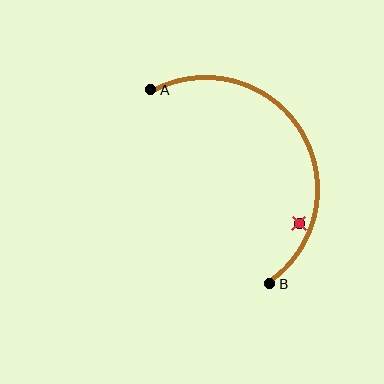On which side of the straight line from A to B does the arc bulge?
The arc bulges to the right of the straight line connecting A and B.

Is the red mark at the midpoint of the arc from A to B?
No — the red mark does not lie on the arc at all. It sits slightly inside the curve.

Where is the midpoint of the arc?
The arc midpoint is the point on the curve farthest from the straight line joining A and B. It sits to the right of that line.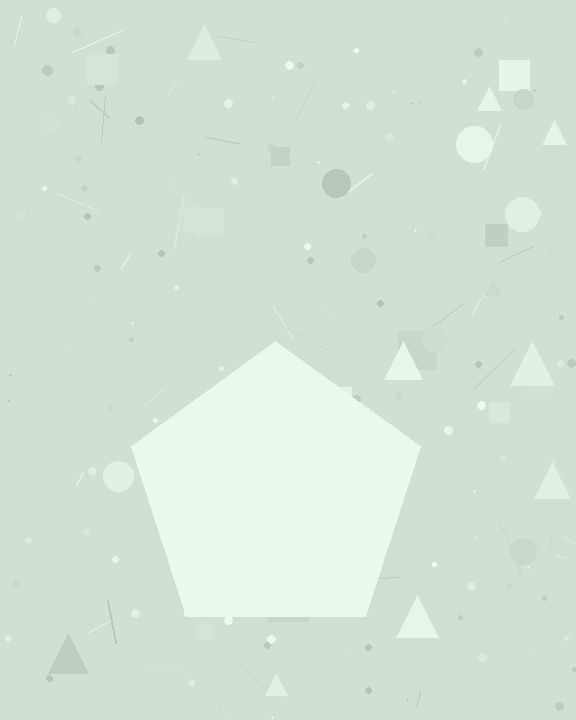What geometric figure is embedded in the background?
A pentagon is embedded in the background.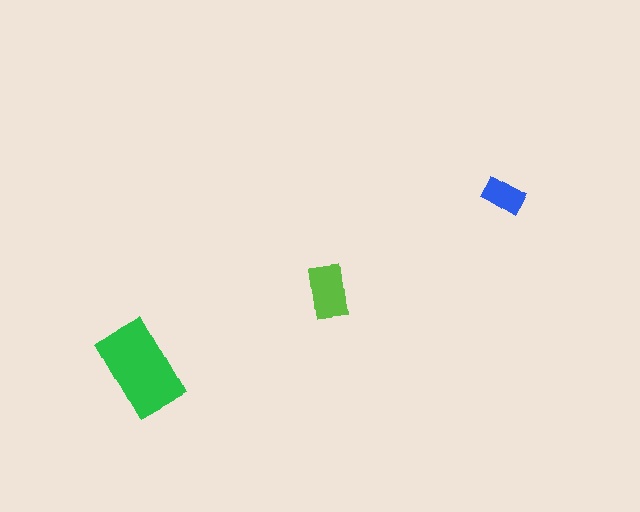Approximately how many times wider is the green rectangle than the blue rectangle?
About 2 times wider.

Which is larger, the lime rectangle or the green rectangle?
The green one.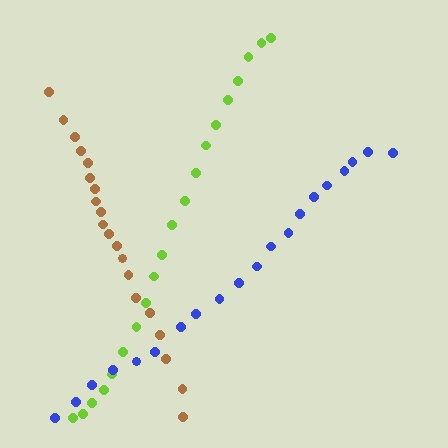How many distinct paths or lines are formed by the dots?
There are 3 distinct paths.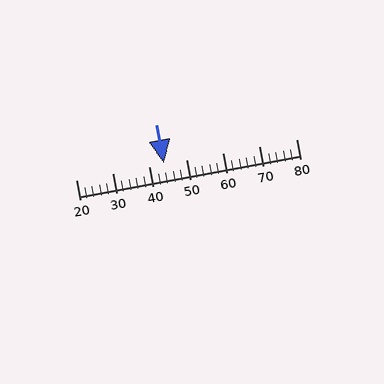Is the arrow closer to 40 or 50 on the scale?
The arrow is closer to 40.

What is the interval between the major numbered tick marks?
The major tick marks are spaced 10 units apart.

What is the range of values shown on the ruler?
The ruler shows values from 20 to 80.